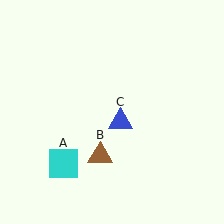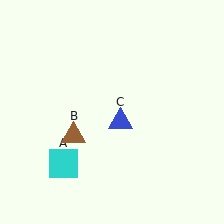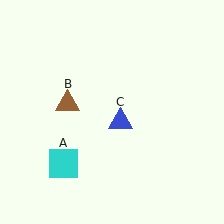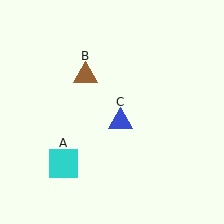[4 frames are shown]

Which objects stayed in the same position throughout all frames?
Cyan square (object A) and blue triangle (object C) remained stationary.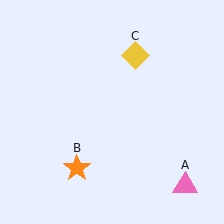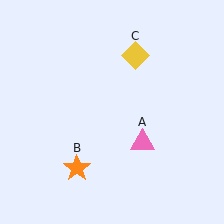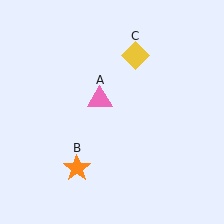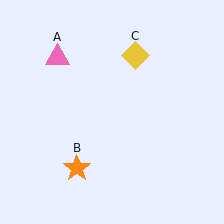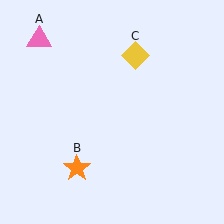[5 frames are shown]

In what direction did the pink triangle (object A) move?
The pink triangle (object A) moved up and to the left.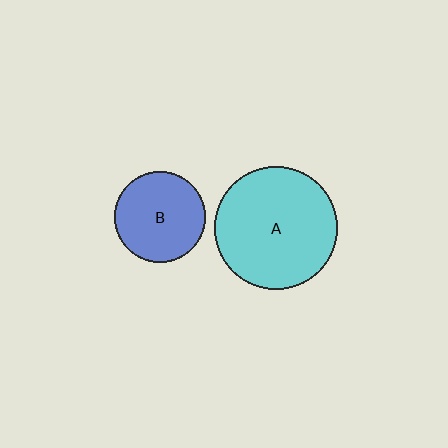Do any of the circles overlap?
No, none of the circles overlap.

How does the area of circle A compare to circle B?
Approximately 1.8 times.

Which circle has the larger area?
Circle A (cyan).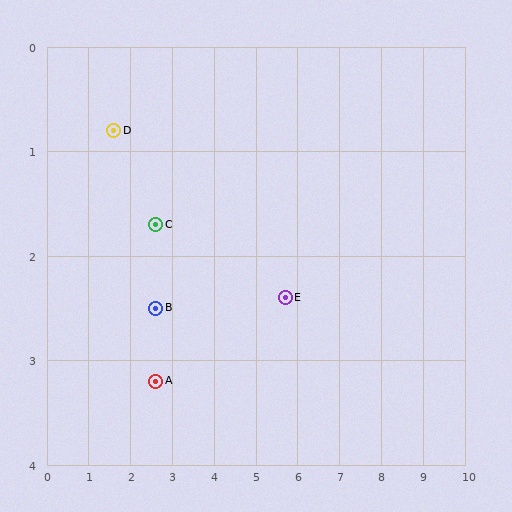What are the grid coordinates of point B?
Point B is at approximately (2.6, 2.5).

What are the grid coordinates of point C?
Point C is at approximately (2.6, 1.7).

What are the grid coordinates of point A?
Point A is at approximately (2.6, 3.2).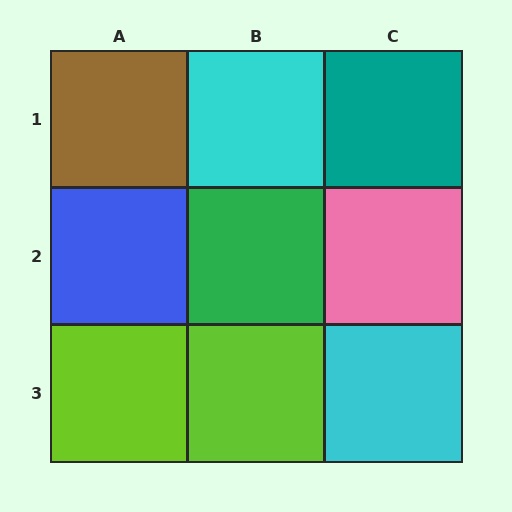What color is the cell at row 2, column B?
Green.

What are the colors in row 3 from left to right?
Lime, lime, cyan.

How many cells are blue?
1 cell is blue.